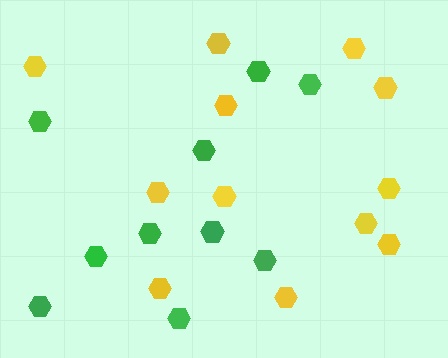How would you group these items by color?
There are 2 groups: one group of yellow hexagons (12) and one group of green hexagons (10).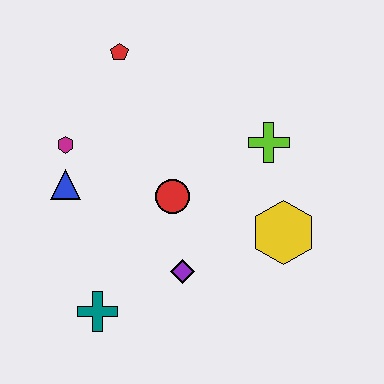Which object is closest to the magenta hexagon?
The blue triangle is closest to the magenta hexagon.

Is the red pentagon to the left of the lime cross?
Yes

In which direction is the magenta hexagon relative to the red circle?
The magenta hexagon is to the left of the red circle.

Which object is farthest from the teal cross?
The red pentagon is farthest from the teal cross.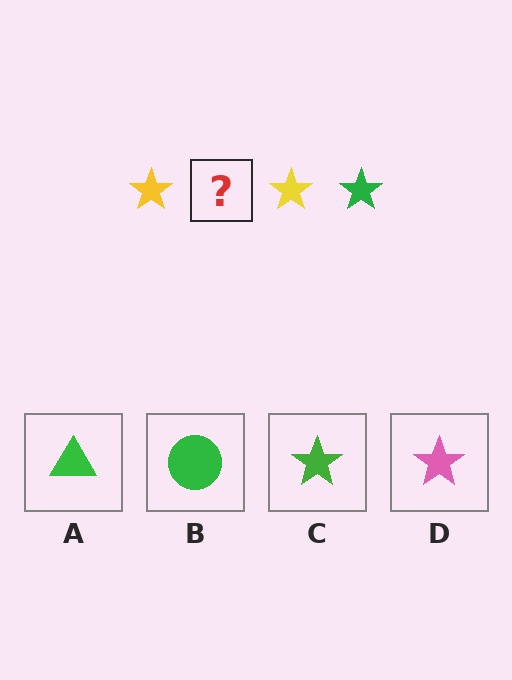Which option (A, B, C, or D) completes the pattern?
C.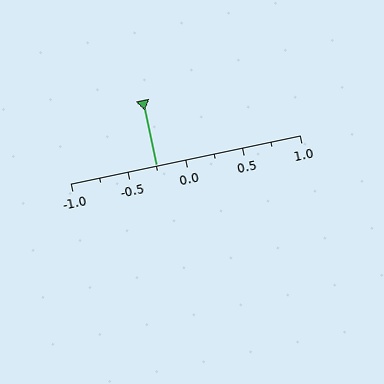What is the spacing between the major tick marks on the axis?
The major ticks are spaced 0.5 apart.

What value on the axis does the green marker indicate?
The marker indicates approximately -0.25.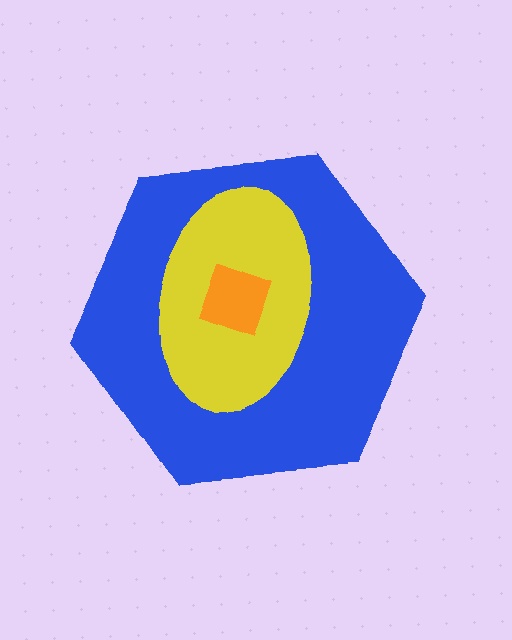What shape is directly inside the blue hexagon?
The yellow ellipse.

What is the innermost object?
The orange square.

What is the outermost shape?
The blue hexagon.